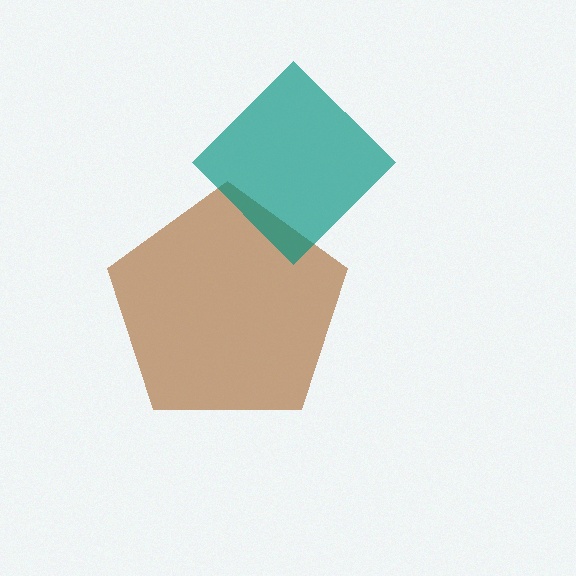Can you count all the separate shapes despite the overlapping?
Yes, there are 2 separate shapes.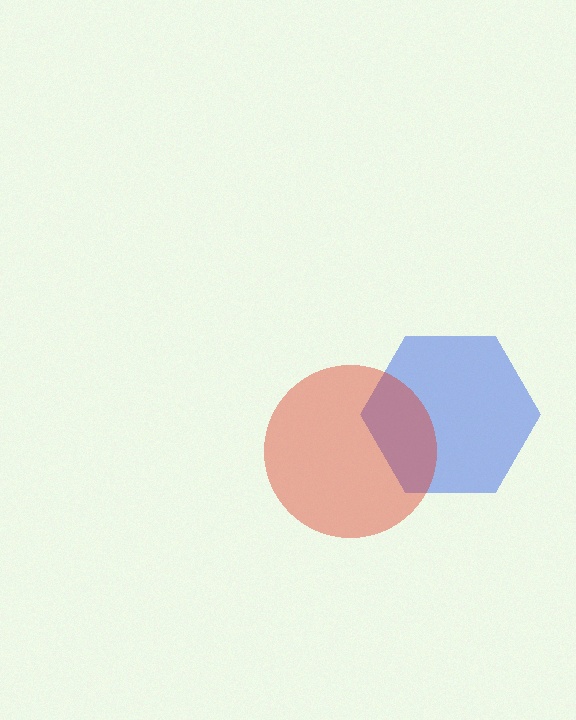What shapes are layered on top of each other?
The layered shapes are: a blue hexagon, a red circle.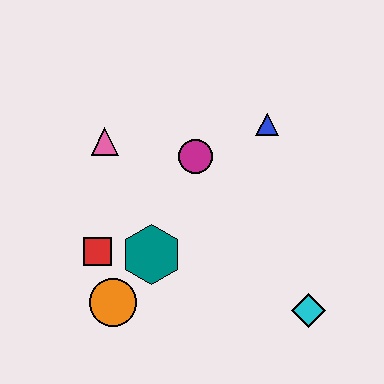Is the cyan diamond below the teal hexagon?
Yes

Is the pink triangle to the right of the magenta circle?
No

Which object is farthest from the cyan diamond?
The pink triangle is farthest from the cyan diamond.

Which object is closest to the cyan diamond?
The teal hexagon is closest to the cyan diamond.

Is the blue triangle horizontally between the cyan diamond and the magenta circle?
Yes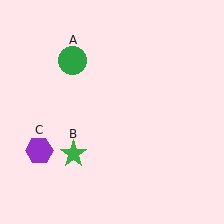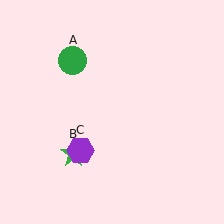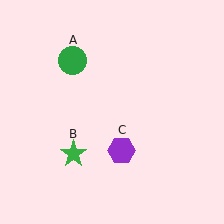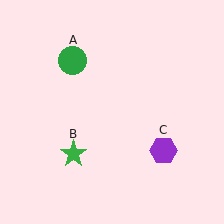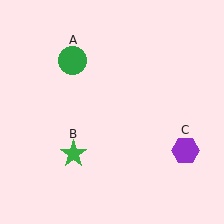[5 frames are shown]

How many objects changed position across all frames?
1 object changed position: purple hexagon (object C).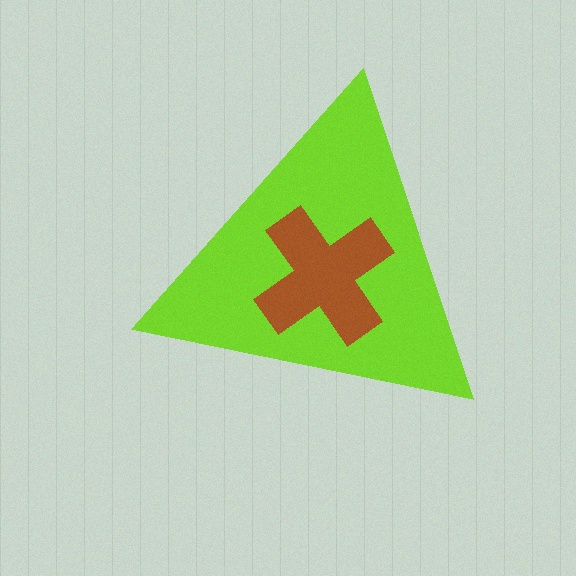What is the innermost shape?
The brown cross.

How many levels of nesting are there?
2.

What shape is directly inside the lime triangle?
The brown cross.